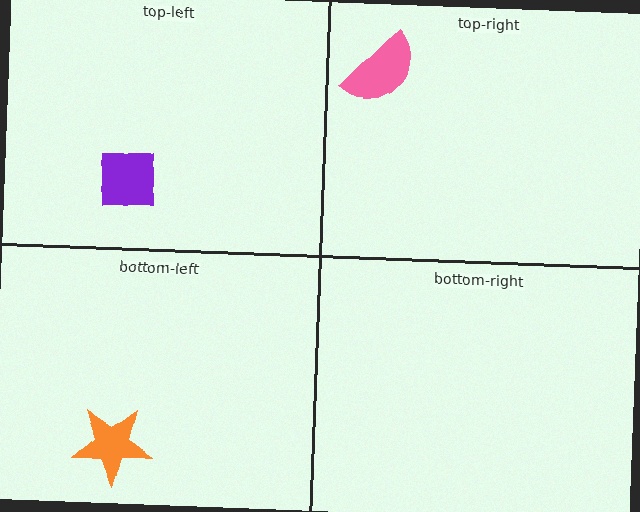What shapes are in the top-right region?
The pink semicircle.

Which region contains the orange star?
The bottom-left region.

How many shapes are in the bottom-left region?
1.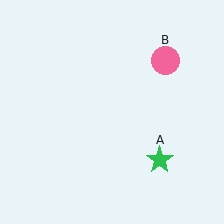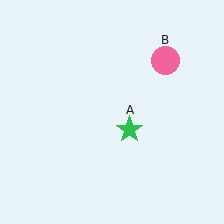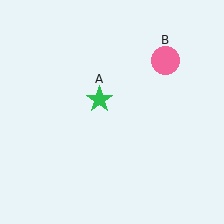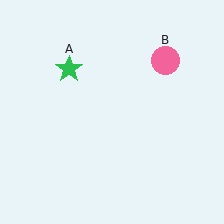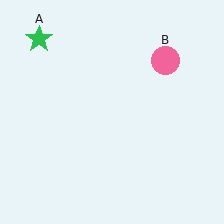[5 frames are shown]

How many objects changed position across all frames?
1 object changed position: green star (object A).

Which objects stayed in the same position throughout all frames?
Pink circle (object B) remained stationary.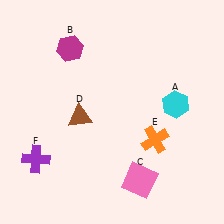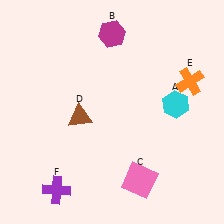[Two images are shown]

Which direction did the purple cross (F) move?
The purple cross (F) moved down.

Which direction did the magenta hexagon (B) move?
The magenta hexagon (B) moved right.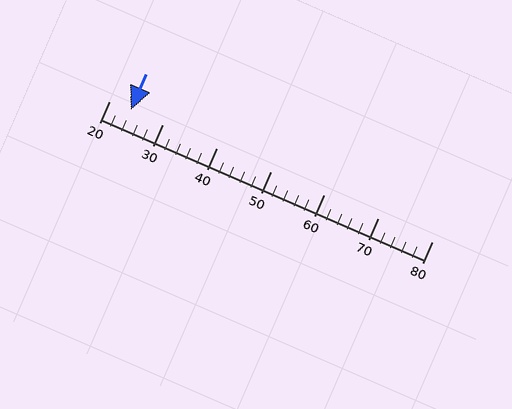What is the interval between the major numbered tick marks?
The major tick marks are spaced 10 units apart.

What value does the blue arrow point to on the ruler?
The blue arrow points to approximately 24.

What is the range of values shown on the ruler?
The ruler shows values from 20 to 80.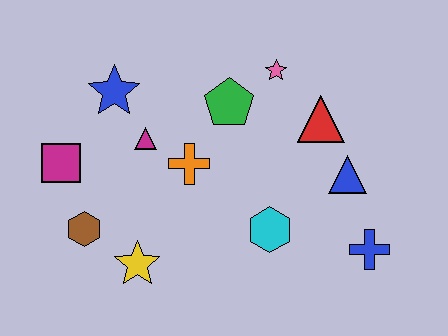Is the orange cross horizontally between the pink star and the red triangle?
No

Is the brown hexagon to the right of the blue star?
No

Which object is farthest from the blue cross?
The magenta square is farthest from the blue cross.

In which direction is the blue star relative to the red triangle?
The blue star is to the left of the red triangle.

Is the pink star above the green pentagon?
Yes